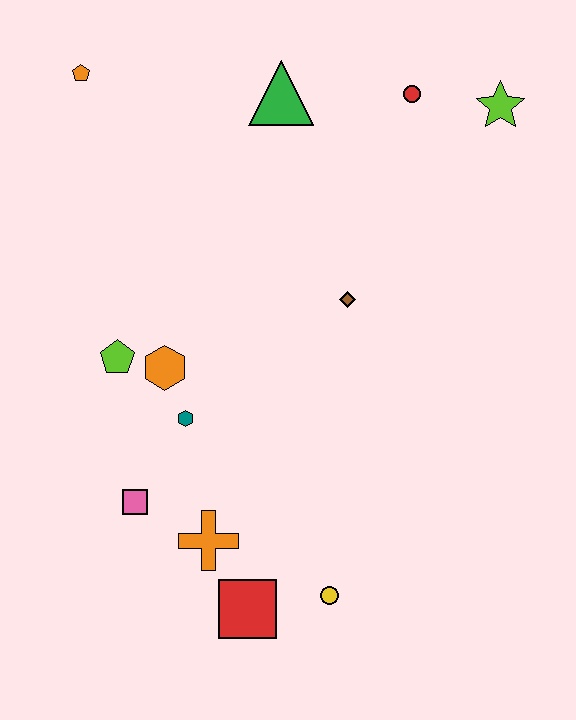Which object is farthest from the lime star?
The red square is farthest from the lime star.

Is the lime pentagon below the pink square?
No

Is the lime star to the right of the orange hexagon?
Yes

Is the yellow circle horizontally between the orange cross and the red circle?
Yes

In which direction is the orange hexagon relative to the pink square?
The orange hexagon is above the pink square.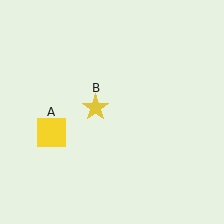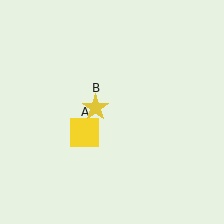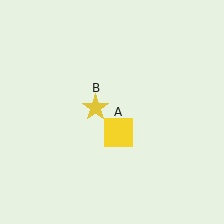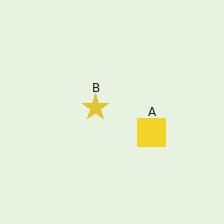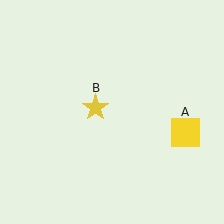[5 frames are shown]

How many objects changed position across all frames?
1 object changed position: yellow square (object A).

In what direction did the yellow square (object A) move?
The yellow square (object A) moved right.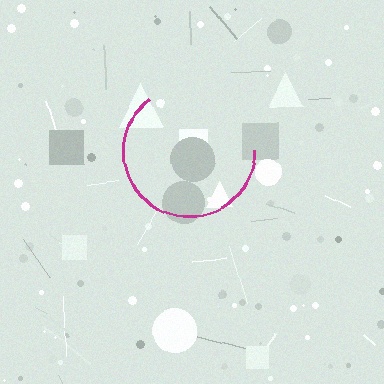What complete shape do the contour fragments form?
The contour fragments form a circle.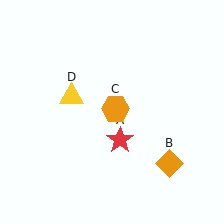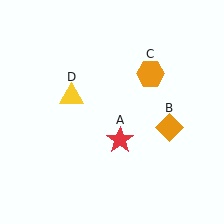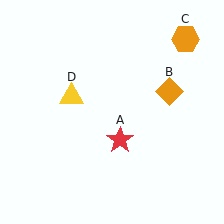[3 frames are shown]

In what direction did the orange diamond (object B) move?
The orange diamond (object B) moved up.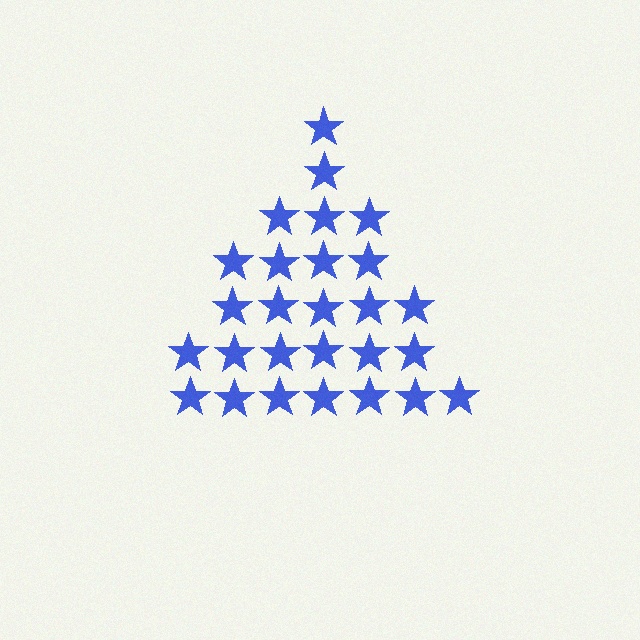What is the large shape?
The large shape is a triangle.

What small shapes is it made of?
It is made of small stars.